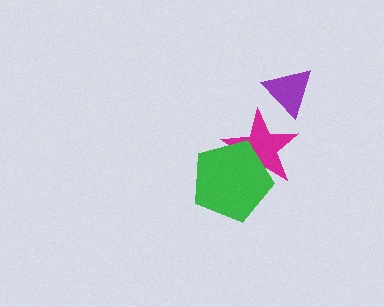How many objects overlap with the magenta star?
1 object overlaps with the magenta star.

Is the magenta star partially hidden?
Yes, it is partially covered by another shape.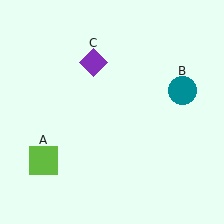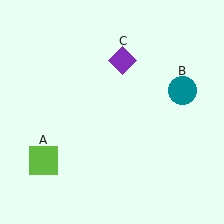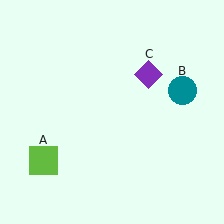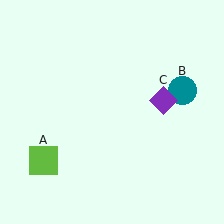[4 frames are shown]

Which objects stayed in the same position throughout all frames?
Lime square (object A) and teal circle (object B) remained stationary.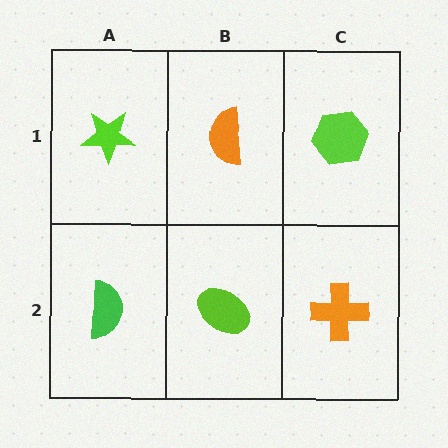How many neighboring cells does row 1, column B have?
3.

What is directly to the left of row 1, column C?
An orange semicircle.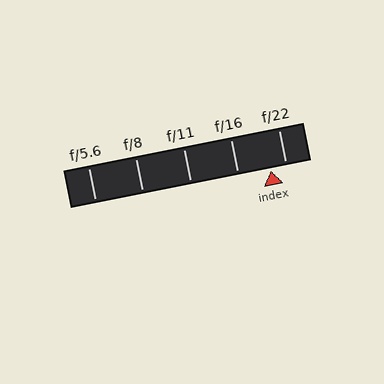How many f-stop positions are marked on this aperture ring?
There are 5 f-stop positions marked.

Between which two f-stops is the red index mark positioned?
The index mark is between f/16 and f/22.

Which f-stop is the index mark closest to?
The index mark is closest to f/22.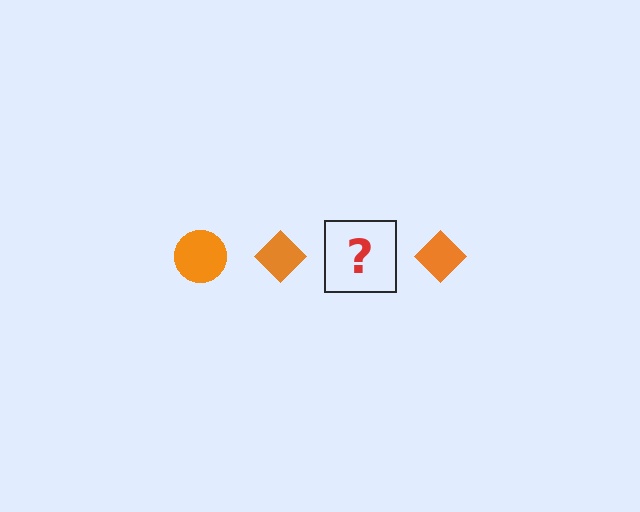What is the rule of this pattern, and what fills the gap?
The rule is that the pattern cycles through circle, diamond shapes in orange. The gap should be filled with an orange circle.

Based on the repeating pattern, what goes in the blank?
The blank should be an orange circle.